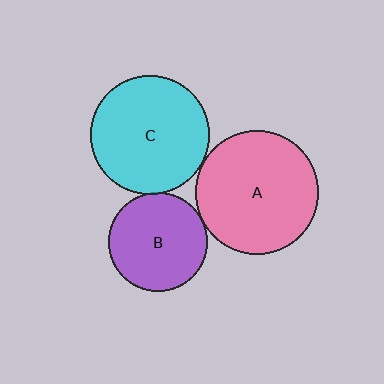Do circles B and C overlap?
Yes.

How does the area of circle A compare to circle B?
Approximately 1.6 times.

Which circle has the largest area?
Circle A (pink).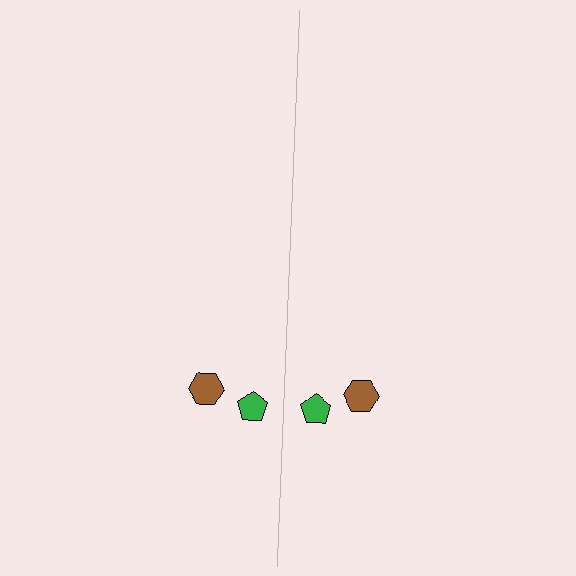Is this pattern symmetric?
Yes, this pattern has bilateral (reflection) symmetry.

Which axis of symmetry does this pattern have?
The pattern has a vertical axis of symmetry running through the center of the image.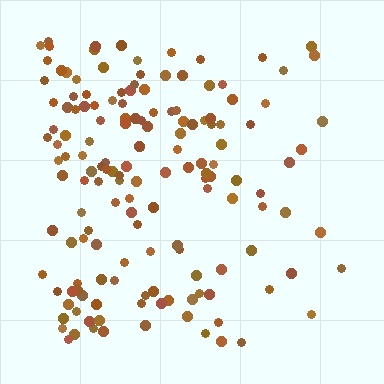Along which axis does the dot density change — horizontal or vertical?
Horizontal.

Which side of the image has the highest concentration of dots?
The left.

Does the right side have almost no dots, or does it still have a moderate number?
Still a moderate number, just noticeably fewer than the left.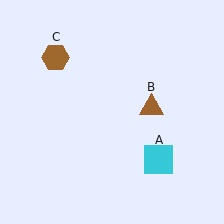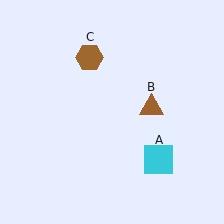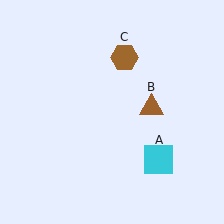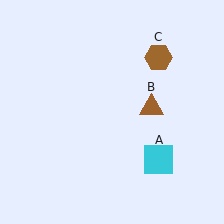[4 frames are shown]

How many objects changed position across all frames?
1 object changed position: brown hexagon (object C).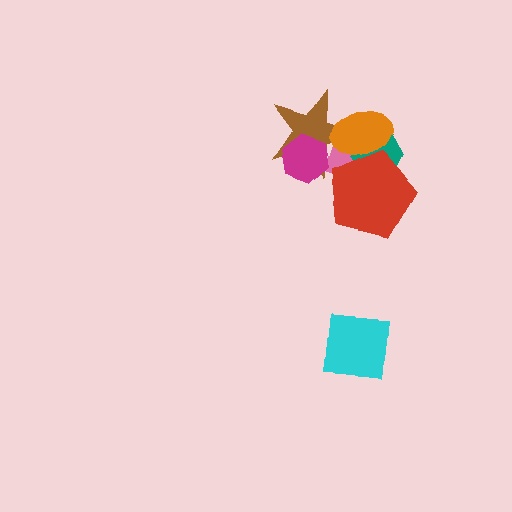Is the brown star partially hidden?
Yes, it is partially covered by another shape.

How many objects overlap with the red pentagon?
3 objects overlap with the red pentagon.